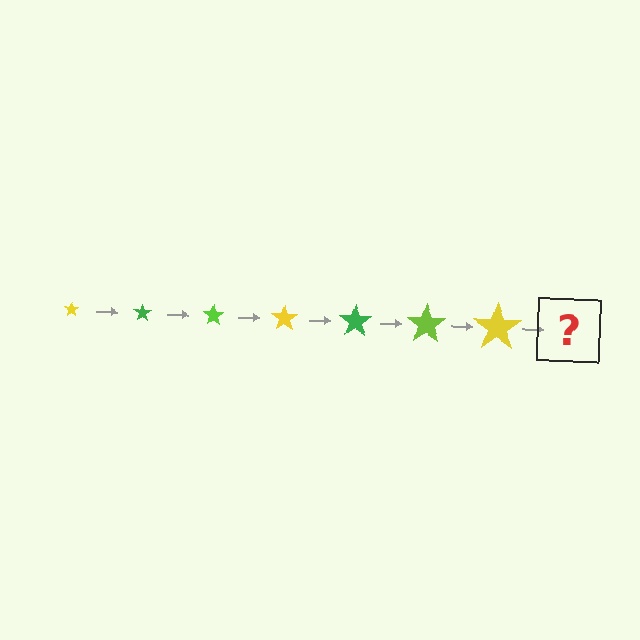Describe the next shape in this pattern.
It should be a green star, larger than the previous one.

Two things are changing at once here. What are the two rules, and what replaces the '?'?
The two rules are that the star grows larger each step and the color cycles through yellow, green, and lime. The '?' should be a green star, larger than the previous one.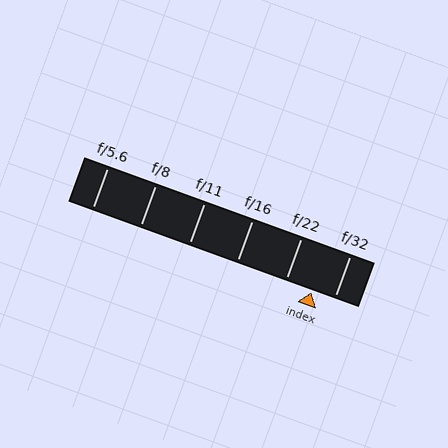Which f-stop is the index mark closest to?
The index mark is closest to f/32.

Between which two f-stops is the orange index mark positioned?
The index mark is between f/22 and f/32.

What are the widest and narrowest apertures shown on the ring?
The widest aperture shown is f/5.6 and the narrowest is f/32.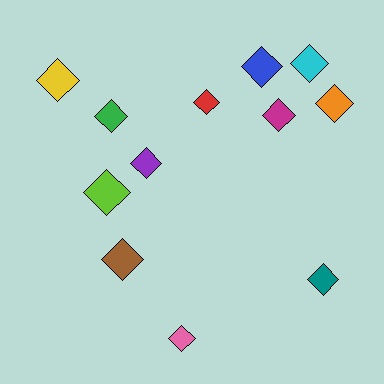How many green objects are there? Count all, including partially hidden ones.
There is 1 green object.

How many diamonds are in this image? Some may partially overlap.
There are 12 diamonds.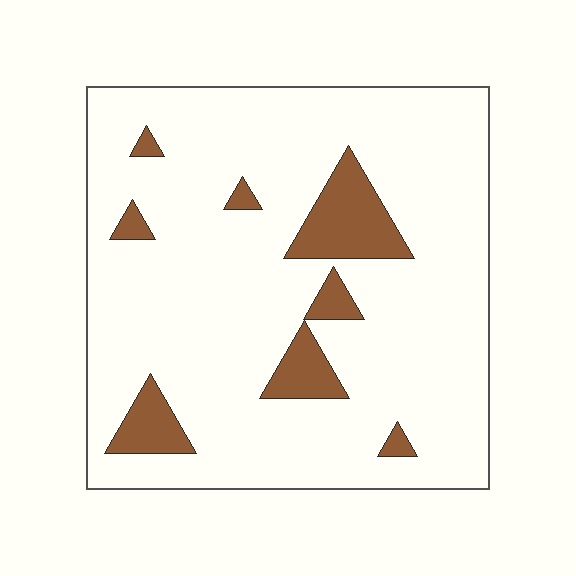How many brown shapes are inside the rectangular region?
8.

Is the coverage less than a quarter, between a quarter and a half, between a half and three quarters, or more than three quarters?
Less than a quarter.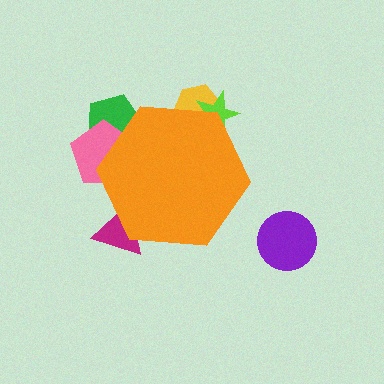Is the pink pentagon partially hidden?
Yes, the pink pentagon is partially hidden behind the orange hexagon.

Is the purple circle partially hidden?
No, the purple circle is fully visible.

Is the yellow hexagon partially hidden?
Yes, the yellow hexagon is partially hidden behind the orange hexagon.